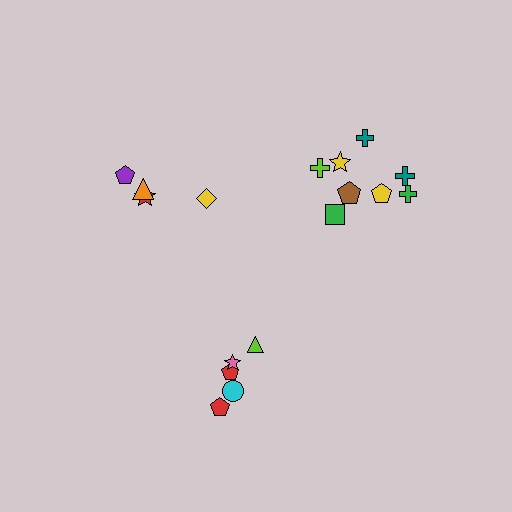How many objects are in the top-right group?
There are 8 objects.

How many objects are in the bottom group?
There are 5 objects.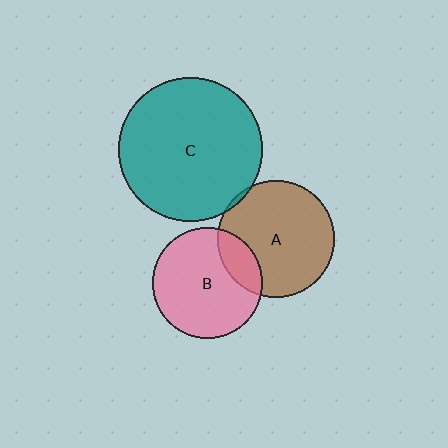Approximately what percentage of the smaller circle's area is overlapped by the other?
Approximately 5%.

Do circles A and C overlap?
Yes.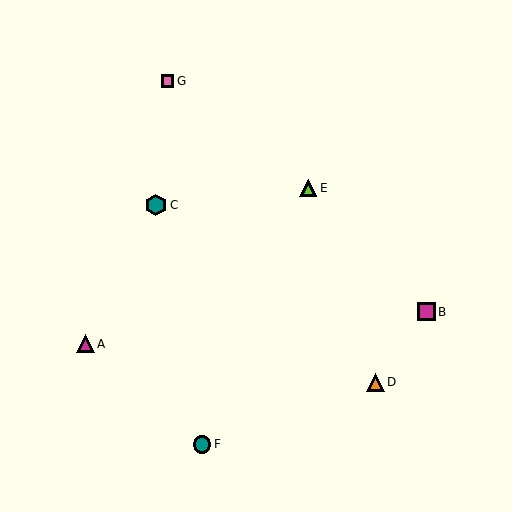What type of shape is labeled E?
Shape E is a lime triangle.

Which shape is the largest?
The teal hexagon (labeled C) is the largest.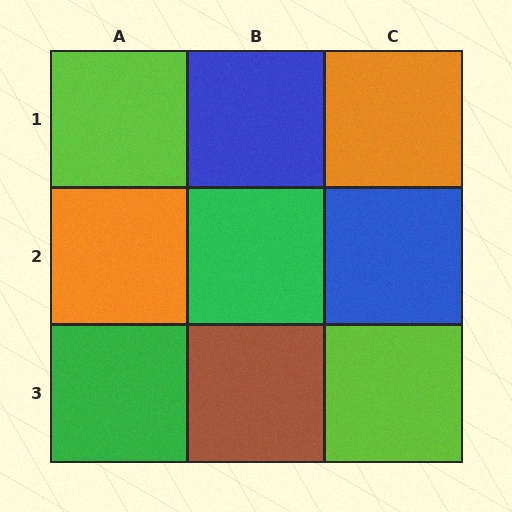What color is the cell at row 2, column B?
Green.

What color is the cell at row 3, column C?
Lime.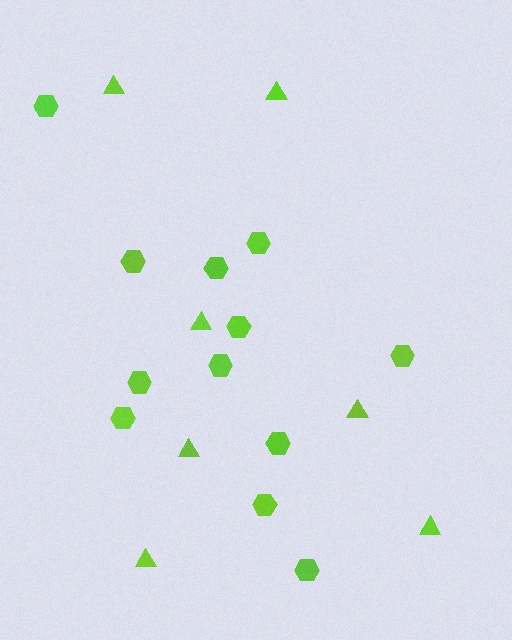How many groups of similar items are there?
There are 2 groups: one group of triangles (7) and one group of hexagons (12).